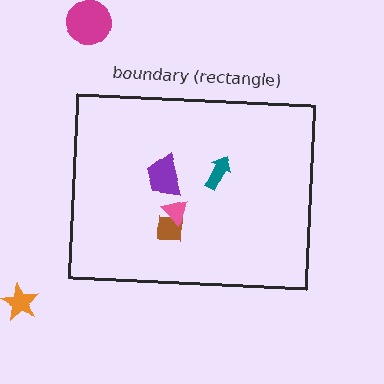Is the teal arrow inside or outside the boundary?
Inside.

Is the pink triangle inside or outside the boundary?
Inside.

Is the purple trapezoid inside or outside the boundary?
Inside.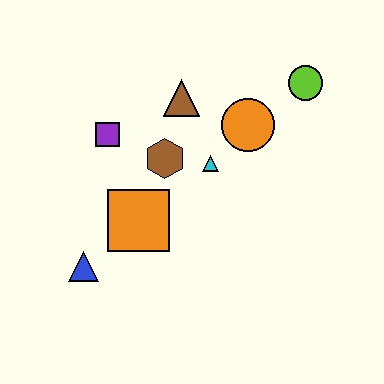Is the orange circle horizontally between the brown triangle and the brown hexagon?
No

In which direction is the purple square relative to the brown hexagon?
The purple square is to the left of the brown hexagon.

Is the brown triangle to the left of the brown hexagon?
No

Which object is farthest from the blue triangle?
The lime circle is farthest from the blue triangle.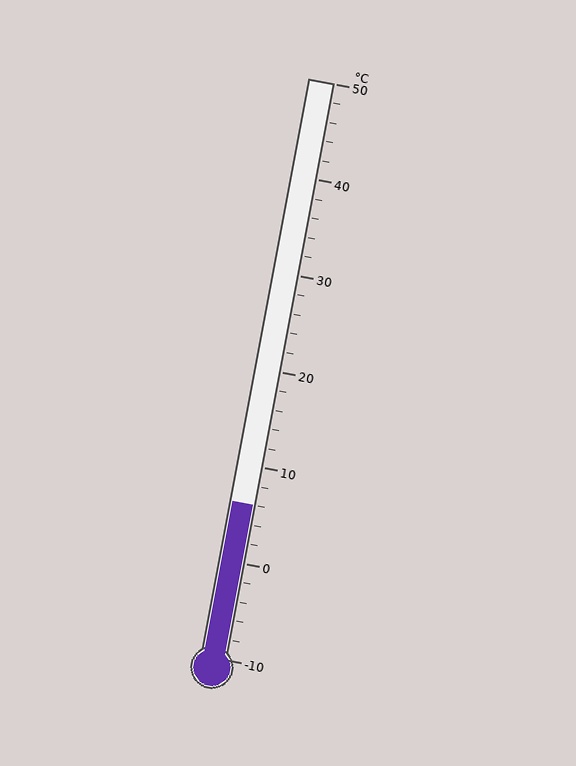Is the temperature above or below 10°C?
The temperature is below 10°C.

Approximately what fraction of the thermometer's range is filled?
The thermometer is filled to approximately 25% of its range.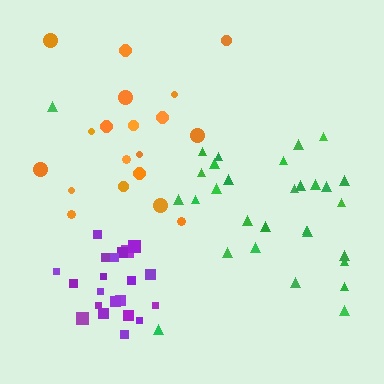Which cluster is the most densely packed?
Purple.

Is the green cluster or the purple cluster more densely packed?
Purple.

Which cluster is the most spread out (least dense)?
Green.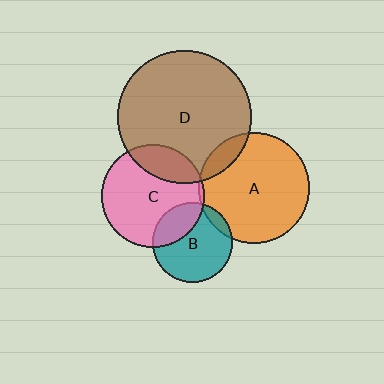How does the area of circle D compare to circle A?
Approximately 1.5 times.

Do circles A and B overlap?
Yes.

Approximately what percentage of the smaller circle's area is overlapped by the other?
Approximately 10%.